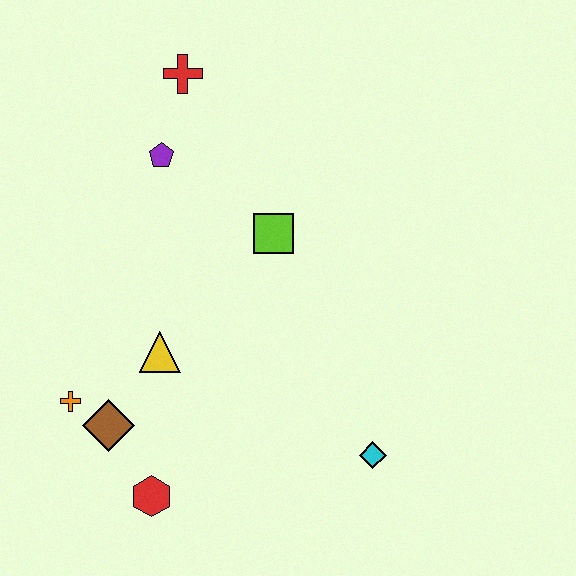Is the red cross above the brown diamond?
Yes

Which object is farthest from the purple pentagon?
The cyan diamond is farthest from the purple pentagon.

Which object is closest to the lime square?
The purple pentagon is closest to the lime square.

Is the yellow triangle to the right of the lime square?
No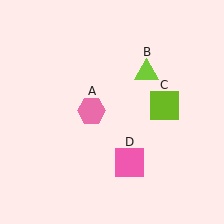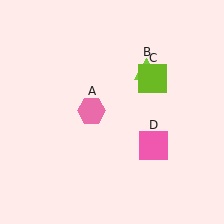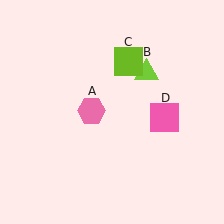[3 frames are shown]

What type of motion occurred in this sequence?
The lime square (object C), pink square (object D) rotated counterclockwise around the center of the scene.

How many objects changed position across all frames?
2 objects changed position: lime square (object C), pink square (object D).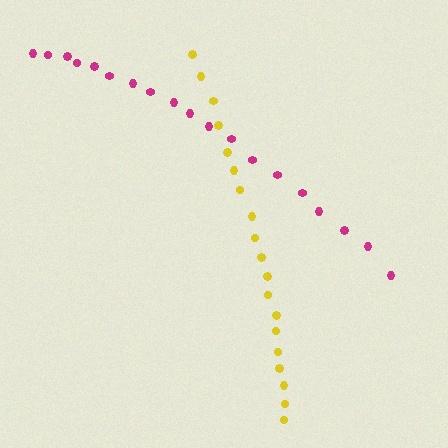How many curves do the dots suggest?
There are 2 distinct paths.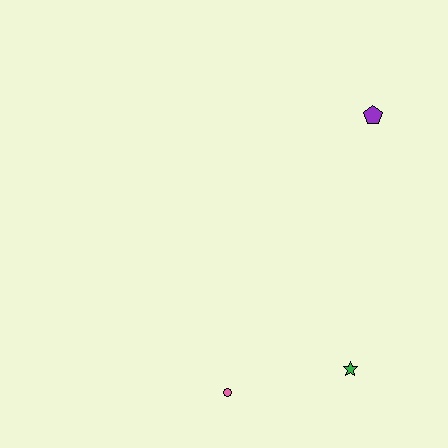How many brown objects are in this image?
There are no brown objects.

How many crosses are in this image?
There are no crosses.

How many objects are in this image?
There are 3 objects.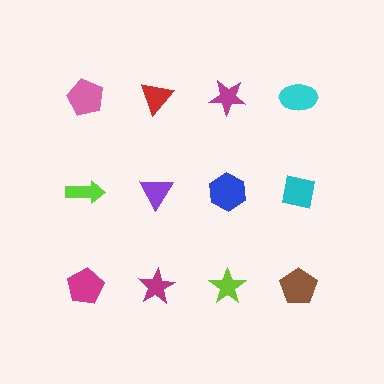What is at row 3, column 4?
A brown pentagon.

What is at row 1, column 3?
A magenta star.